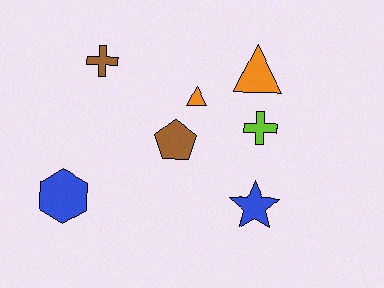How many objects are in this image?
There are 7 objects.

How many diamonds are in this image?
There are no diamonds.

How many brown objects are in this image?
There are 2 brown objects.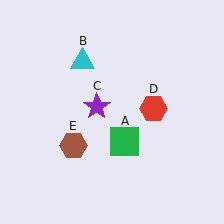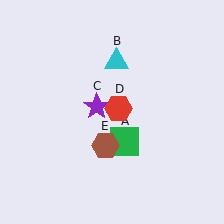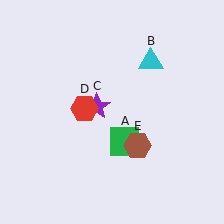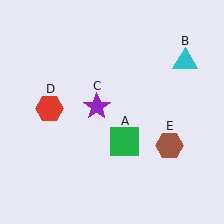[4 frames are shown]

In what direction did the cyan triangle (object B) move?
The cyan triangle (object B) moved right.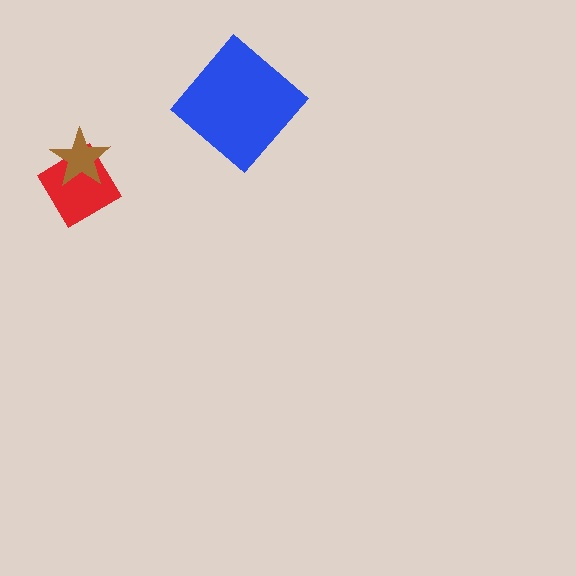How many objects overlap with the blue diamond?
0 objects overlap with the blue diamond.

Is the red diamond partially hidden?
Yes, it is partially covered by another shape.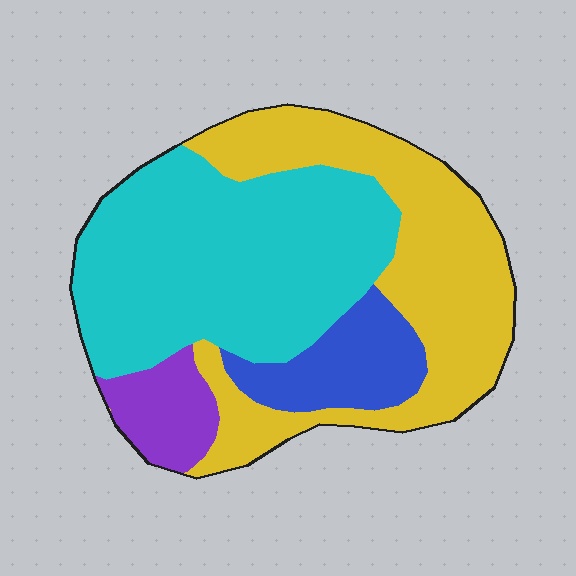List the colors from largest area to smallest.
From largest to smallest: cyan, yellow, blue, purple.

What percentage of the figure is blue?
Blue takes up less than a sixth of the figure.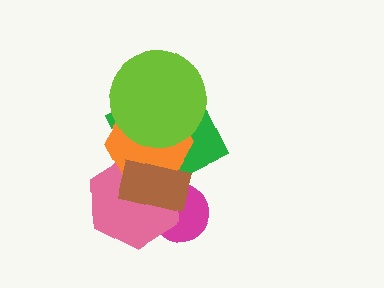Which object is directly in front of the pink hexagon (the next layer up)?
The orange hexagon is directly in front of the pink hexagon.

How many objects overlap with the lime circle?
2 objects overlap with the lime circle.